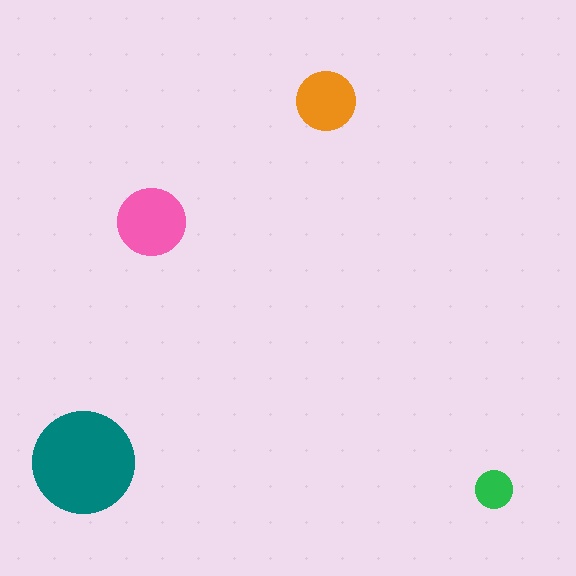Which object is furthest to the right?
The green circle is rightmost.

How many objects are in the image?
There are 4 objects in the image.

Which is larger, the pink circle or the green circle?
The pink one.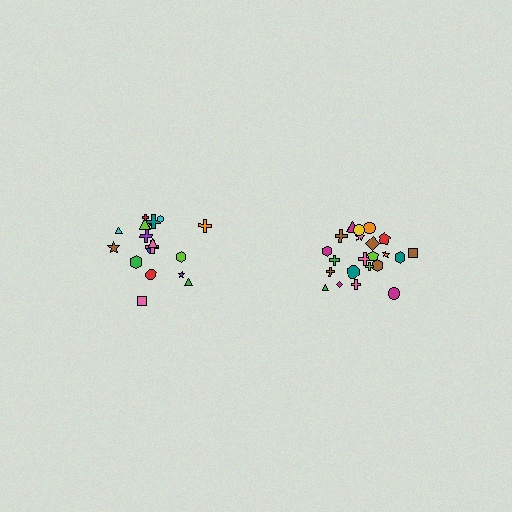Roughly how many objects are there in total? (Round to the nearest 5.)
Roughly 40 objects in total.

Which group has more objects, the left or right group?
The right group.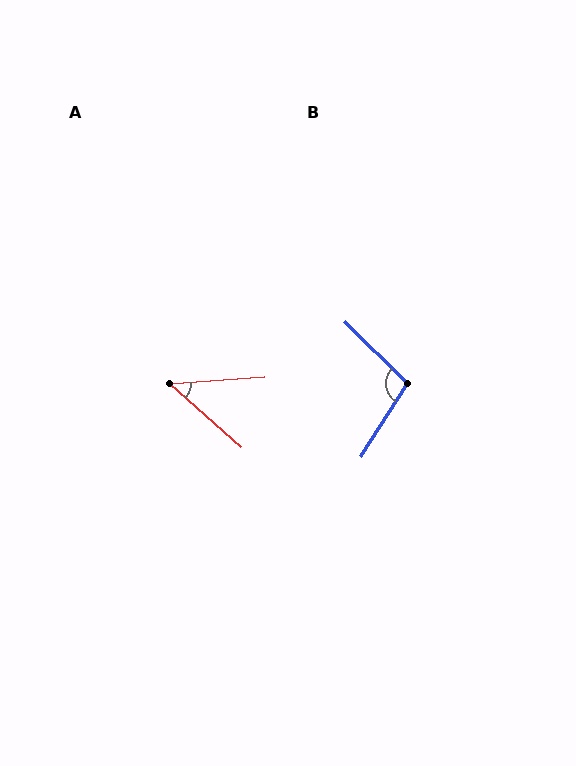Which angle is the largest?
B, at approximately 102 degrees.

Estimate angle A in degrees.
Approximately 45 degrees.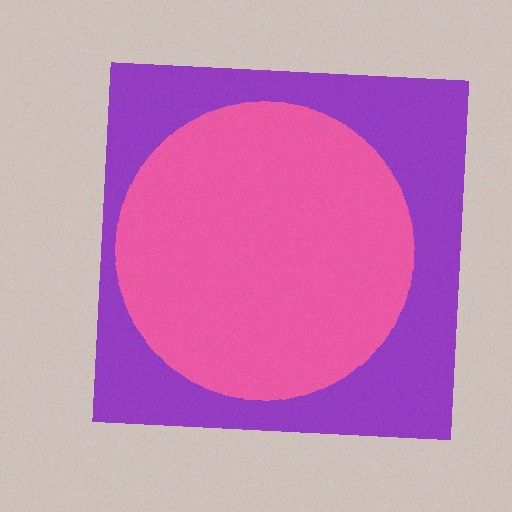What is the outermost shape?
The purple square.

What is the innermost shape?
The pink circle.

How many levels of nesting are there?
2.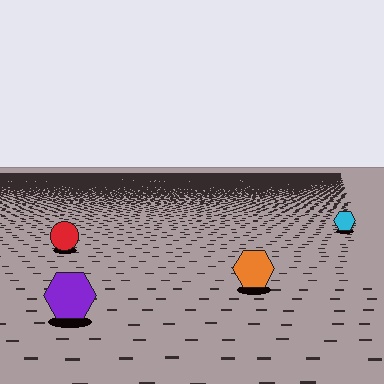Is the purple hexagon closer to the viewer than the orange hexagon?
Yes. The purple hexagon is closer — you can tell from the texture gradient: the ground texture is coarser near it.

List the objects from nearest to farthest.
From nearest to farthest: the purple hexagon, the orange hexagon, the red circle, the cyan hexagon.